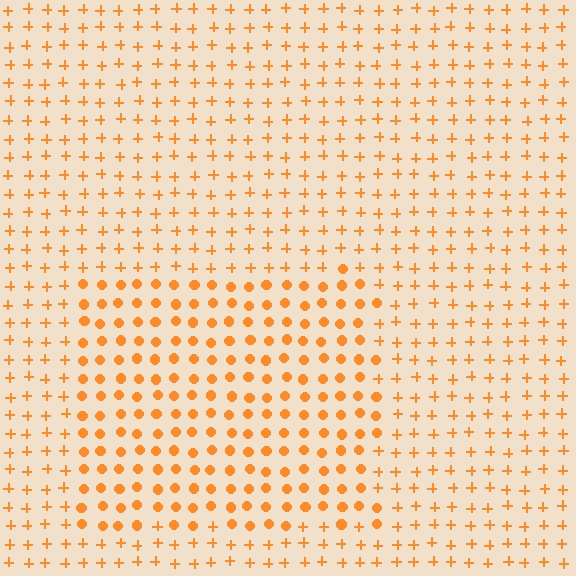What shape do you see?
I see a rectangle.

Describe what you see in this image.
The image is filled with small orange elements arranged in a uniform grid. A rectangle-shaped region contains circles, while the surrounding area contains plus signs. The boundary is defined purely by the change in element shape.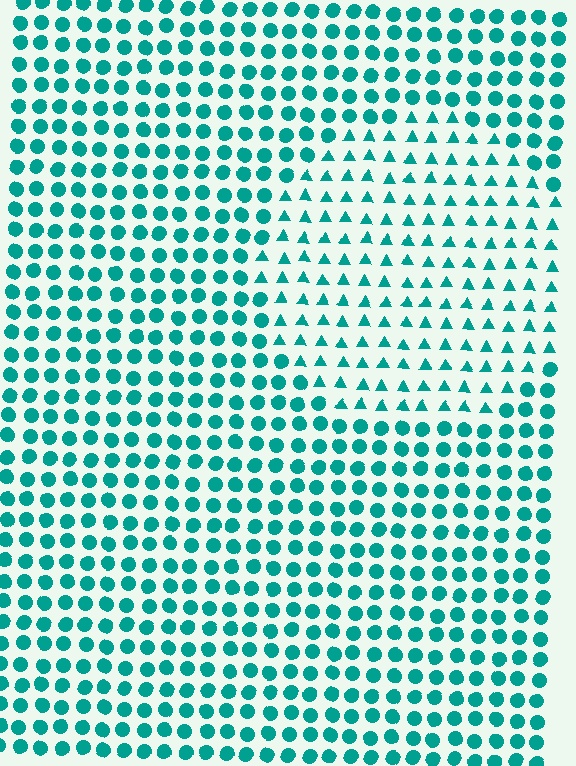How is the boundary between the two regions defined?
The boundary is defined by a change in element shape: triangles inside vs. circles outside. All elements share the same color and spacing.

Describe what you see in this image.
The image is filled with small teal elements arranged in a uniform grid. A circle-shaped region contains triangles, while the surrounding area contains circles. The boundary is defined purely by the change in element shape.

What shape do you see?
I see a circle.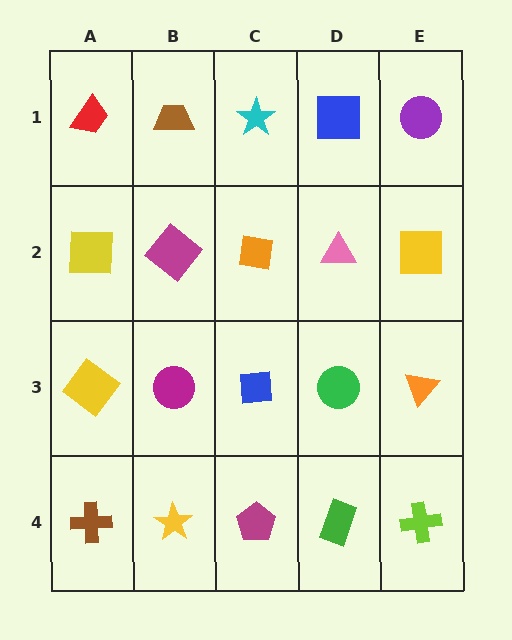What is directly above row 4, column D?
A green circle.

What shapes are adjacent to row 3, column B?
A magenta diamond (row 2, column B), a yellow star (row 4, column B), a yellow diamond (row 3, column A), a blue square (row 3, column C).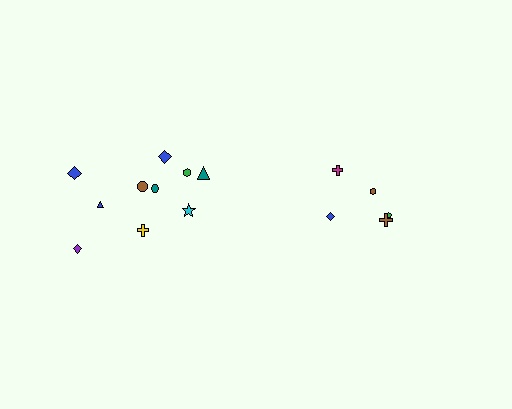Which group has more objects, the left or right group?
The left group.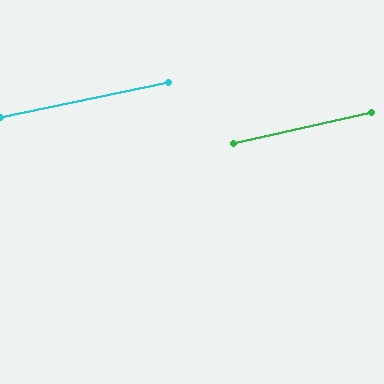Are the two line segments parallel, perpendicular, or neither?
Parallel — their directions differ by only 1.1°.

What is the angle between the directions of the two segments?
Approximately 1 degree.